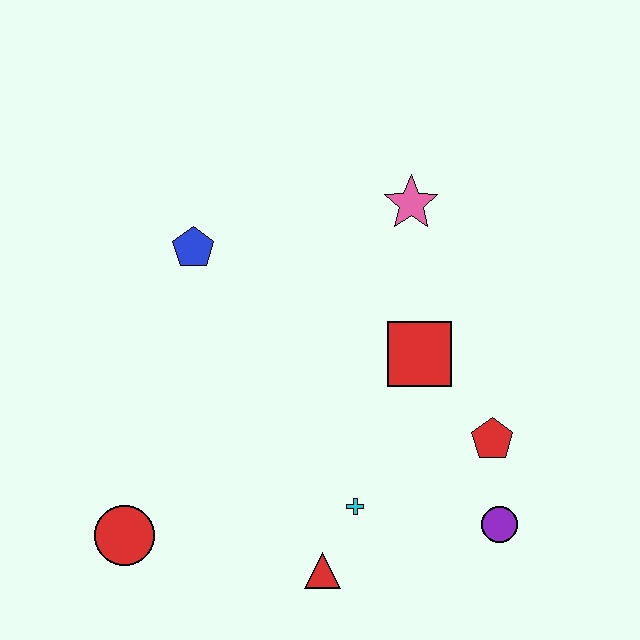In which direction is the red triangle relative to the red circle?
The red triangle is to the right of the red circle.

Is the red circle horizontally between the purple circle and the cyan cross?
No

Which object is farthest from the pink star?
The red circle is farthest from the pink star.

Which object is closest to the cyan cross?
The red triangle is closest to the cyan cross.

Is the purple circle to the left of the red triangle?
No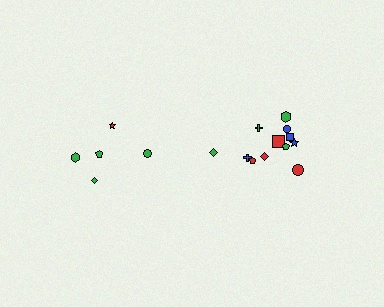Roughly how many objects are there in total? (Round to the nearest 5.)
Roughly 15 objects in total.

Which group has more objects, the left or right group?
The right group.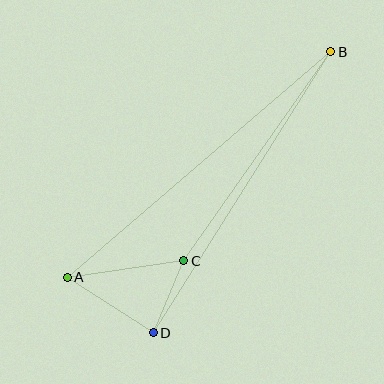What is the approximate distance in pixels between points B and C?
The distance between B and C is approximately 255 pixels.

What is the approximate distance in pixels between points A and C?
The distance between A and C is approximately 118 pixels.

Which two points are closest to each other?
Points C and D are closest to each other.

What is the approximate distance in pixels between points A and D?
The distance between A and D is approximately 102 pixels.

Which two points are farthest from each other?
Points A and B are farthest from each other.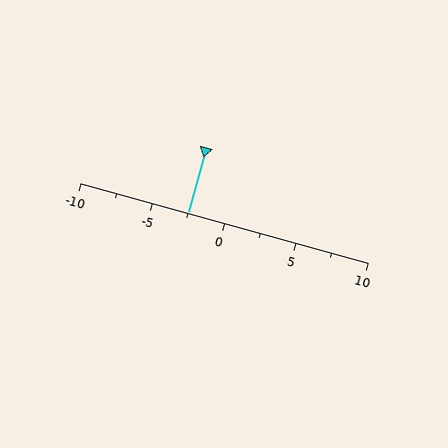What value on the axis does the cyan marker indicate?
The marker indicates approximately -2.5.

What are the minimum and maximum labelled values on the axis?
The axis runs from -10 to 10.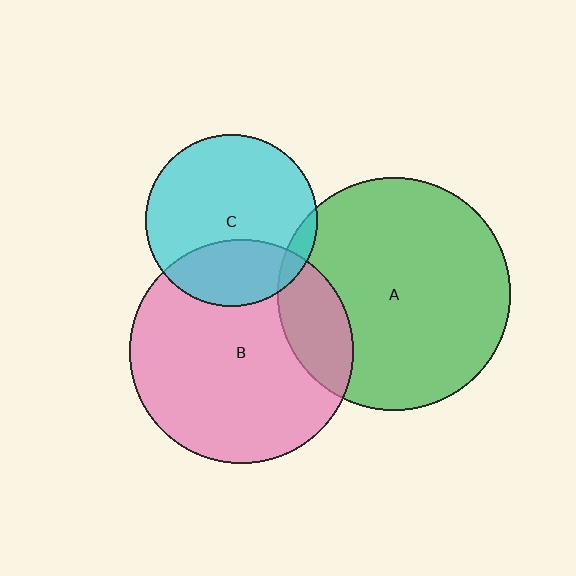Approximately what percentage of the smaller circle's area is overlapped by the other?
Approximately 5%.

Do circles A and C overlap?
Yes.